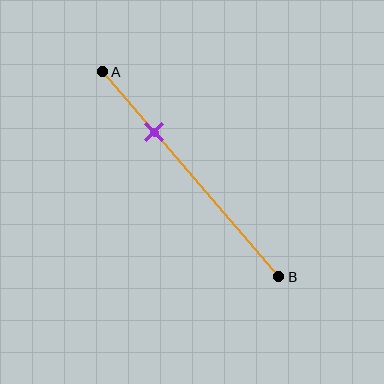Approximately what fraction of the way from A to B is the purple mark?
The purple mark is approximately 30% of the way from A to B.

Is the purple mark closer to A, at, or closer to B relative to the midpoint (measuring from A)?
The purple mark is closer to point A than the midpoint of segment AB.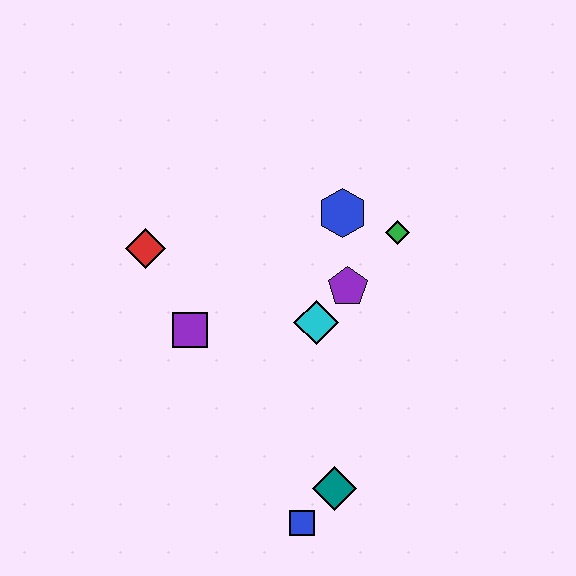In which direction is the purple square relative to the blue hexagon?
The purple square is to the left of the blue hexagon.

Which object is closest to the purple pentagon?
The cyan diamond is closest to the purple pentagon.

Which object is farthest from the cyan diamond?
The blue square is farthest from the cyan diamond.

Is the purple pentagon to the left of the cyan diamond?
No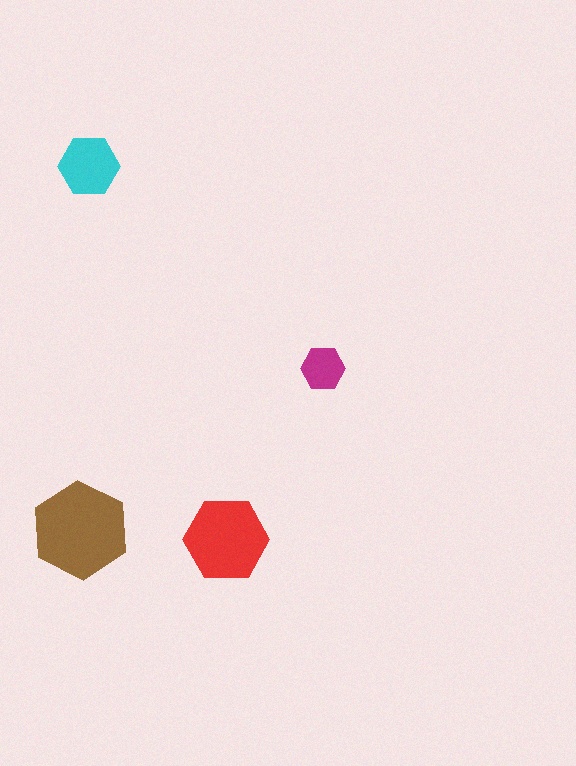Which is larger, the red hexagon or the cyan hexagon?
The red one.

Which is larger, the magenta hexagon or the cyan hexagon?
The cyan one.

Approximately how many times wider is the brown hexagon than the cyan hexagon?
About 1.5 times wider.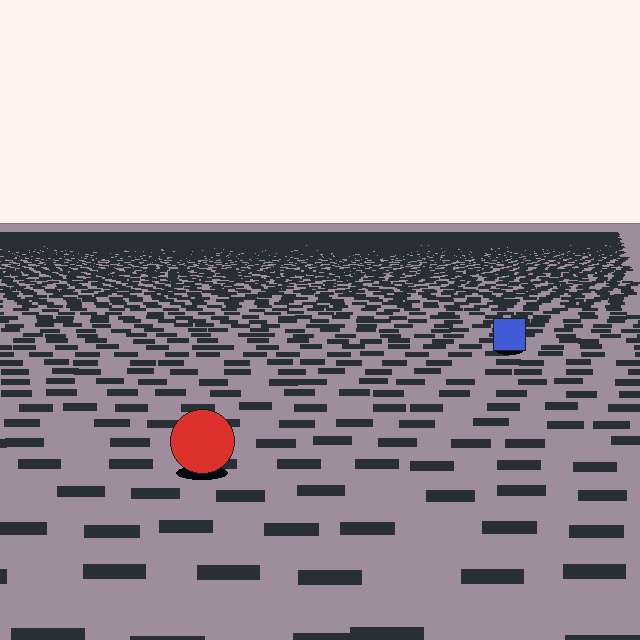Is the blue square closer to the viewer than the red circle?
No. The red circle is closer — you can tell from the texture gradient: the ground texture is coarser near it.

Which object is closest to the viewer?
The red circle is closest. The texture marks near it are larger and more spread out.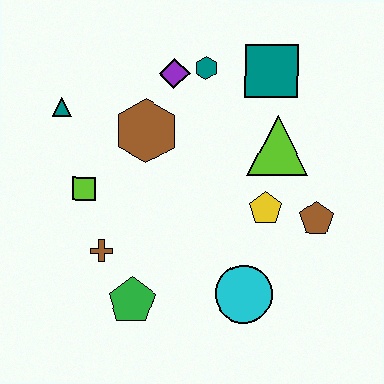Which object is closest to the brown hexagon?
The purple diamond is closest to the brown hexagon.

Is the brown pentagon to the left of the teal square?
No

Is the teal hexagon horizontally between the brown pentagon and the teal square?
No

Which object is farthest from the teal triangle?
The brown pentagon is farthest from the teal triangle.